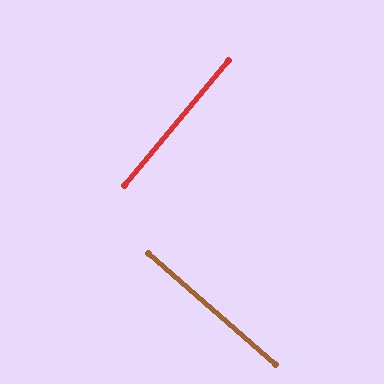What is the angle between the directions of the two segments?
Approximately 89 degrees.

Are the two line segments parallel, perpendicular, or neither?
Perpendicular — they meet at approximately 89°.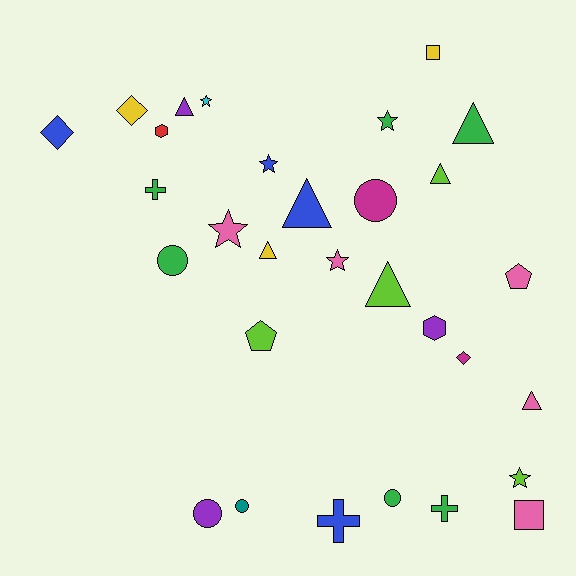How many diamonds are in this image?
There are 3 diamonds.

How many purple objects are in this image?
There are 3 purple objects.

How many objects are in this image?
There are 30 objects.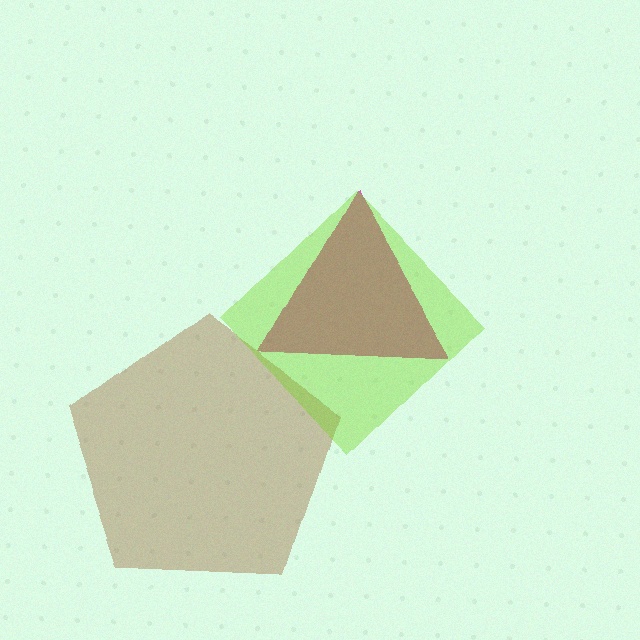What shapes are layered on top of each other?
The layered shapes are: a brown pentagon, a magenta triangle, a lime diamond.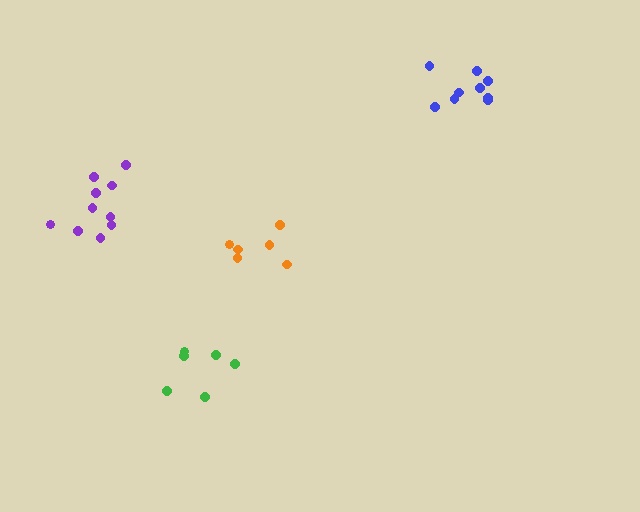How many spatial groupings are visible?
There are 4 spatial groupings.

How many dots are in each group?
Group 1: 6 dots, Group 2: 10 dots, Group 3: 9 dots, Group 4: 6 dots (31 total).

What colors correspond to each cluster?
The clusters are colored: green, purple, blue, orange.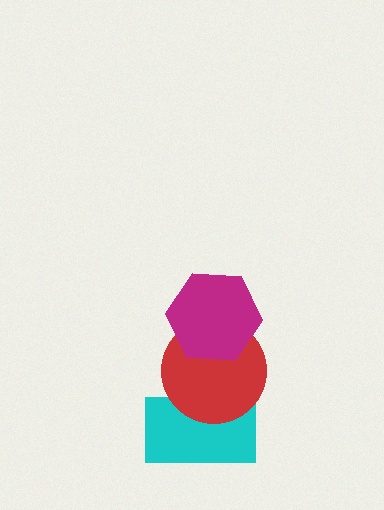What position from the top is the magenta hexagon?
The magenta hexagon is 1st from the top.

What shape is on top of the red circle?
The magenta hexagon is on top of the red circle.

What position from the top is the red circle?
The red circle is 2nd from the top.